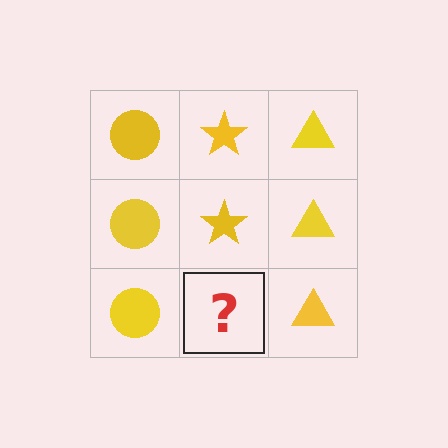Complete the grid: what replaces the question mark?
The question mark should be replaced with a yellow star.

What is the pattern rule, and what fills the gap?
The rule is that each column has a consistent shape. The gap should be filled with a yellow star.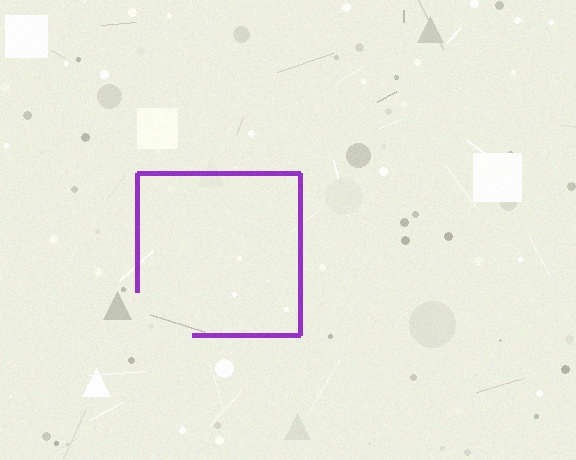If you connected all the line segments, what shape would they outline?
They would outline a square.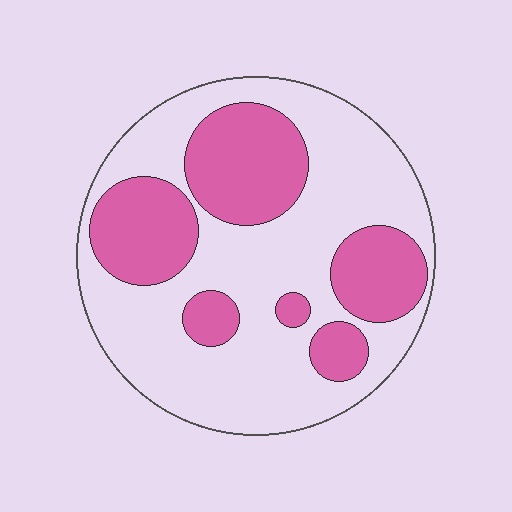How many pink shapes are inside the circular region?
6.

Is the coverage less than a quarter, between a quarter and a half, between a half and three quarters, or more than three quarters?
Between a quarter and a half.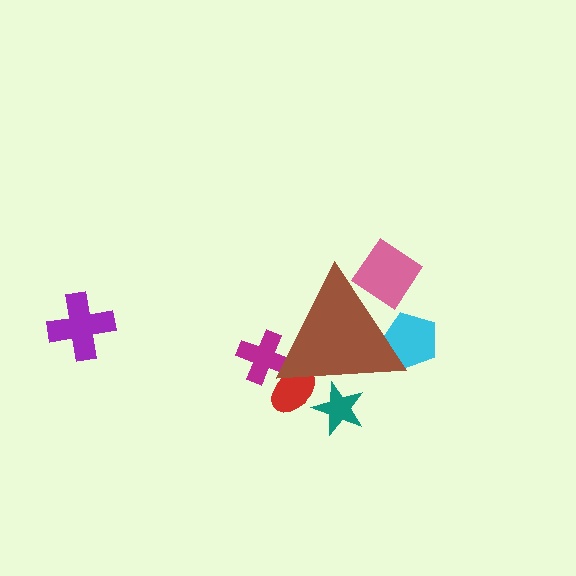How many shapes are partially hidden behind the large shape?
5 shapes are partially hidden.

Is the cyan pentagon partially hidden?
Yes, the cyan pentagon is partially hidden behind the brown triangle.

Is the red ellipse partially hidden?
Yes, the red ellipse is partially hidden behind the brown triangle.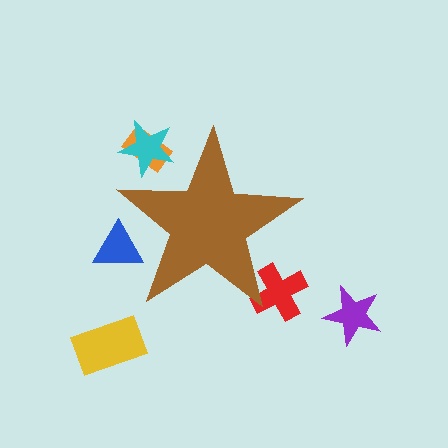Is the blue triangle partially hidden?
Yes, the blue triangle is partially hidden behind the brown star.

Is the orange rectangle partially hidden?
Yes, the orange rectangle is partially hidden behind the brown star.